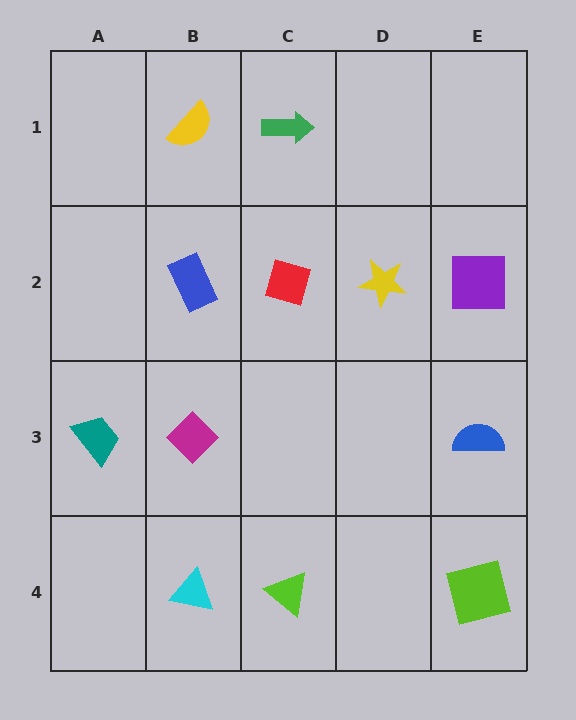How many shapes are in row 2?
4 shapes.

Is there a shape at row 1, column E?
No, that cell is empty.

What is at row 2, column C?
A red diamond.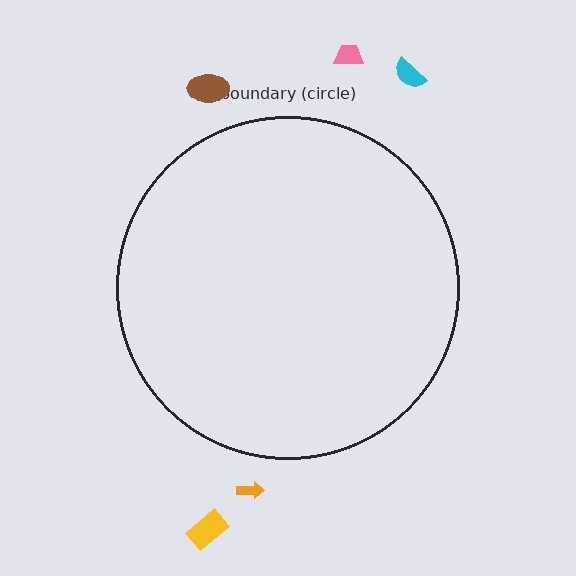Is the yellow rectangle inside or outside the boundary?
Outside.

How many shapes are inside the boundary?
0 inside, 5 outside.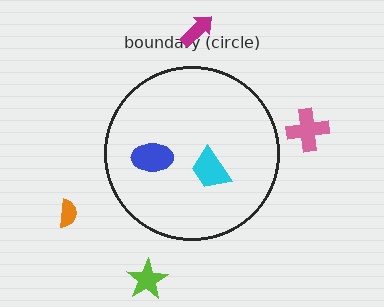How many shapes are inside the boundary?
2 inside, 4 outside.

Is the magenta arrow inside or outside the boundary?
Outside.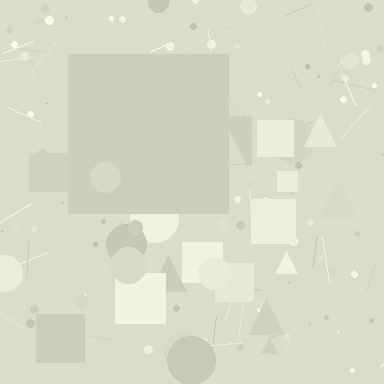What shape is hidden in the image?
A square is hidden in the image.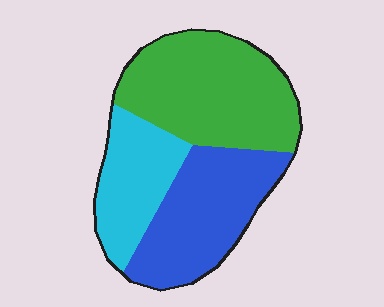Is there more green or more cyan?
Green.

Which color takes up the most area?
Green, at roughly 45%.